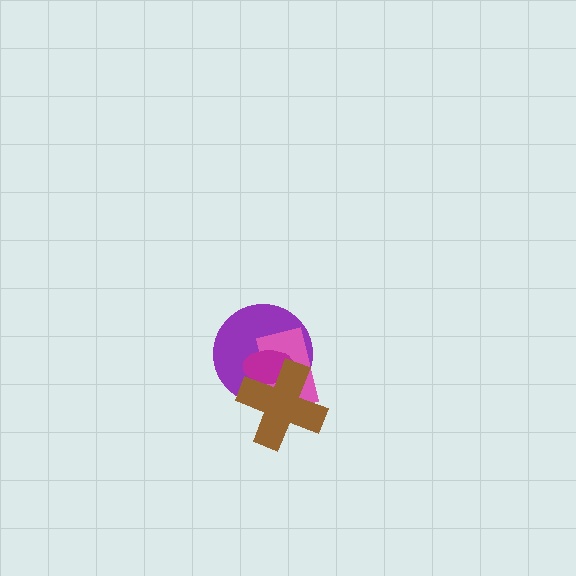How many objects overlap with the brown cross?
3 objects overlap with the brown cross.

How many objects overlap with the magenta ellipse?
3 objects overlap with the magenta ellipse.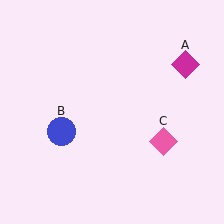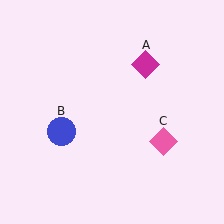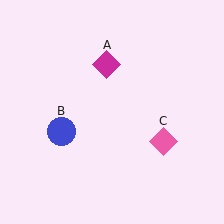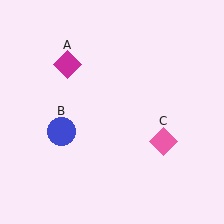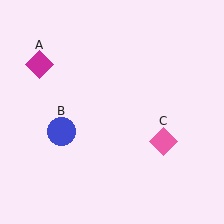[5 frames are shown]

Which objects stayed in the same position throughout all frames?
Blue circle (object B) and pink diamond (object C) remained stationary.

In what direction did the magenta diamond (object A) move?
The magenta diamond (object A) moved left.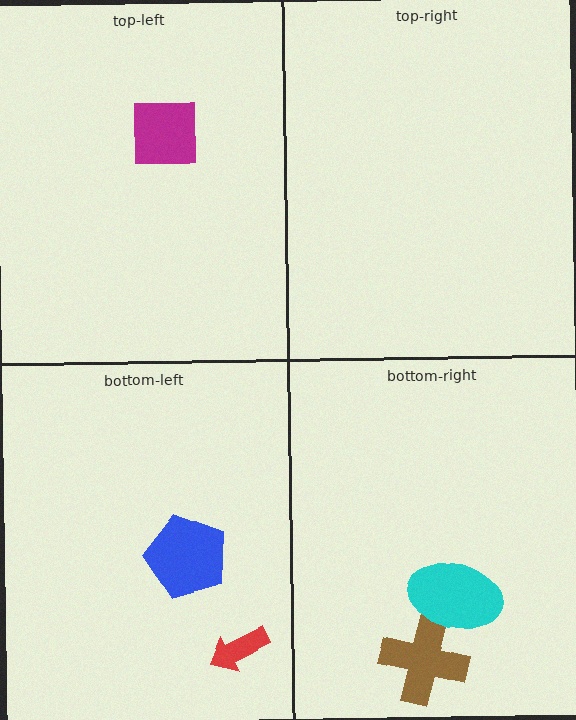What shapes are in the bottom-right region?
The brown cross, the cyan ellipse.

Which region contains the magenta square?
The top-left region.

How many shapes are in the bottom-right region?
2.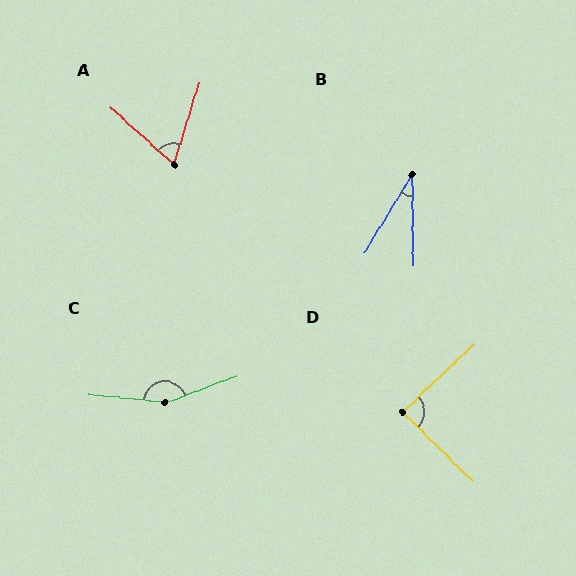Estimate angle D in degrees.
Approximately 88 degrees.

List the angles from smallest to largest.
B (31°), A (65°), D (88°), C (154°).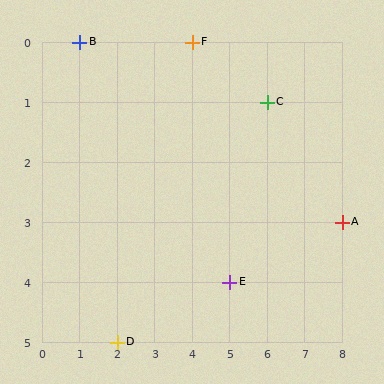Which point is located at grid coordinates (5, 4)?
Point E is at (5, 4).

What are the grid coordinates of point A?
Point A is at grid coordinates (8, 3).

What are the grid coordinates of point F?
Point F is at grid coordinates (4, 0).